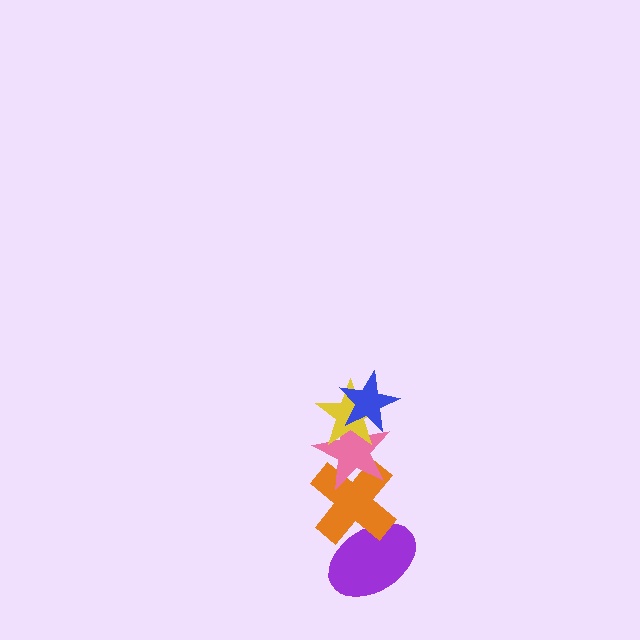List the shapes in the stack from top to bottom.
From top to bottom: the blue star, the yellow star, the pink star, the orange cross, the purple ellipse.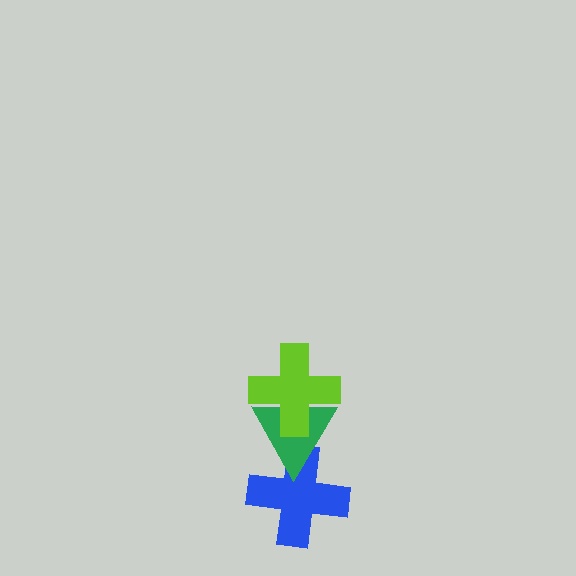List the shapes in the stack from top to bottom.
From top to bottom: the lime cross, the green triangle, the blue cross.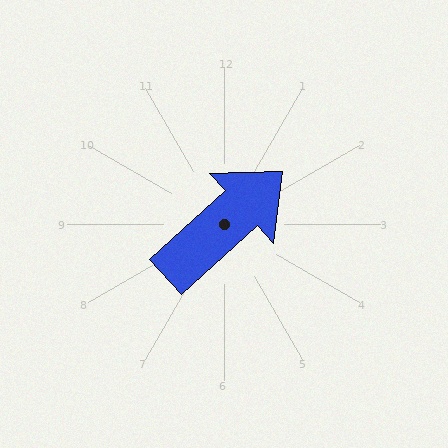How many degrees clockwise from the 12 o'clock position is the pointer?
Approximately 48 degrees.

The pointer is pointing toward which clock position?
Roughly 2 o'clock.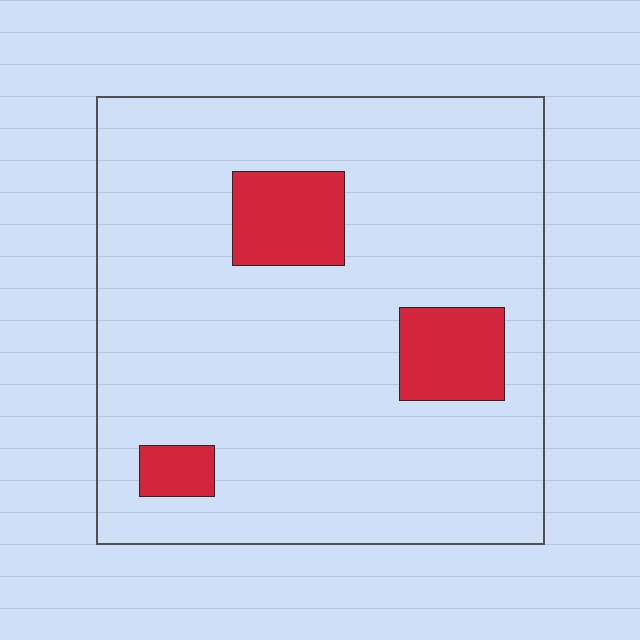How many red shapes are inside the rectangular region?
3.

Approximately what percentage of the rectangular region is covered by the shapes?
Approximately 10%.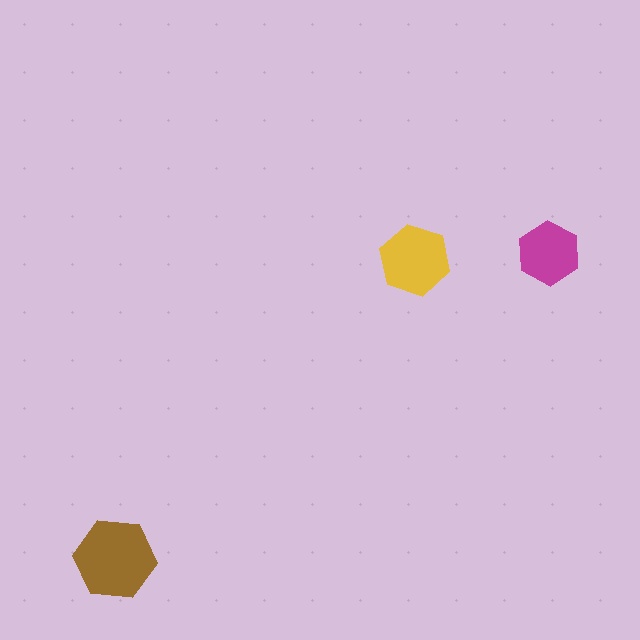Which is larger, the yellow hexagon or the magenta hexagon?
The yellow one.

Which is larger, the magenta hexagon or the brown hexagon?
The brown one.